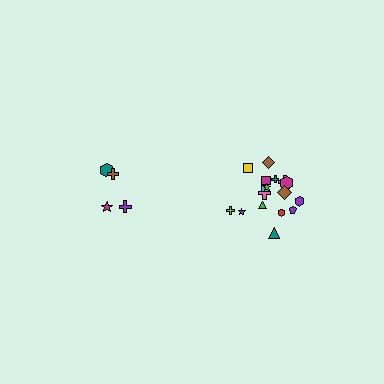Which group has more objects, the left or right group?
The right group.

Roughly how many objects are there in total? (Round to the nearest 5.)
Roughly 20 objects in total.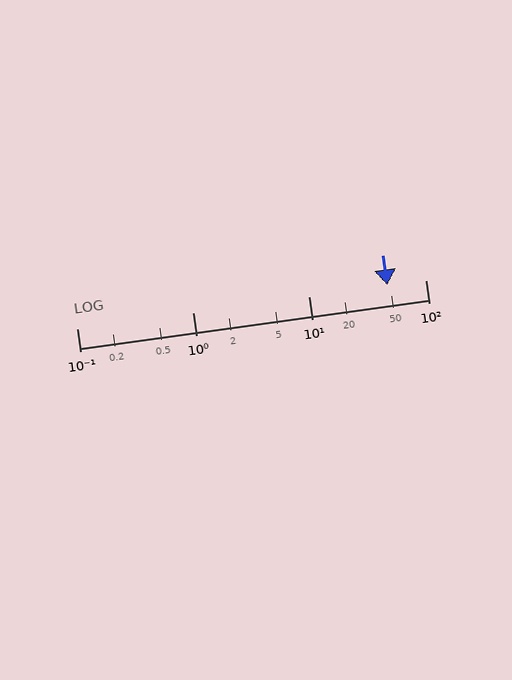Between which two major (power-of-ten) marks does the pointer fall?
The pointer is between 10 and 100.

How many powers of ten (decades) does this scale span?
The scale spans 3 decades, from 0.1 to 100.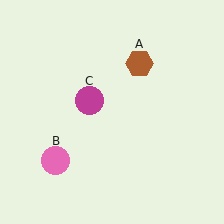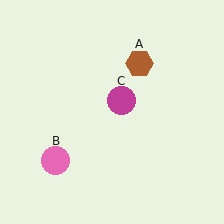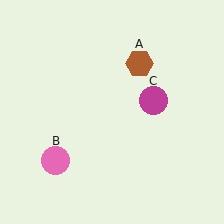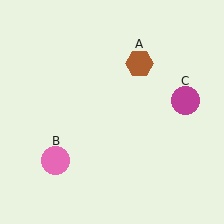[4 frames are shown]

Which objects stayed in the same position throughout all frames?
Brown hexagon (object A) and pink circle (object B) remained stationary.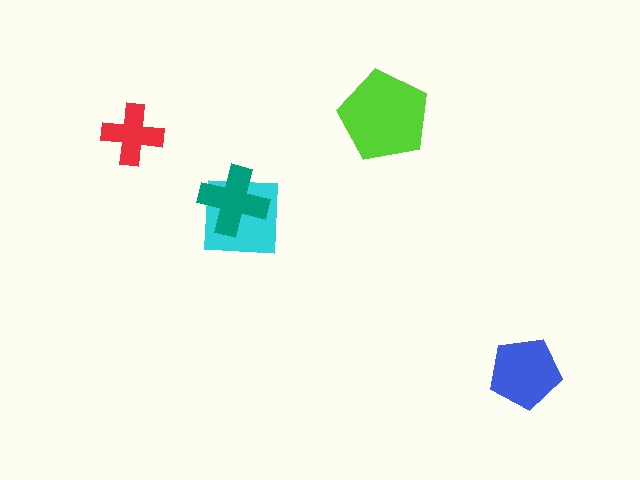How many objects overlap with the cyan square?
1 object overlaps with the cyan square.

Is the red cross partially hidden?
No, no other shape covers it.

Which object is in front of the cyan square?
The teal cross is in front of the cyan square.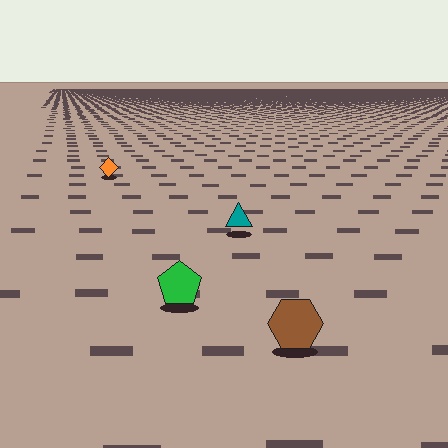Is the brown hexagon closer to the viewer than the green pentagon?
Yes. The brown hexagon is closer — you can tell from the texture gradient: the ground texture is coarser near it.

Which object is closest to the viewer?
The brown hexagon is closest. The texture marks near it are larger and more spread out.